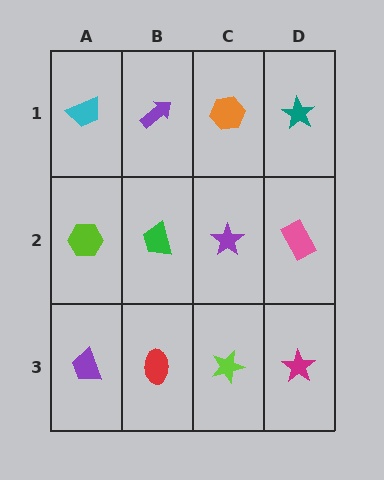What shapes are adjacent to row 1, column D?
A pink rectangle (row 2, column D), an orange hexagon (row 1, column C).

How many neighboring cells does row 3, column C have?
3.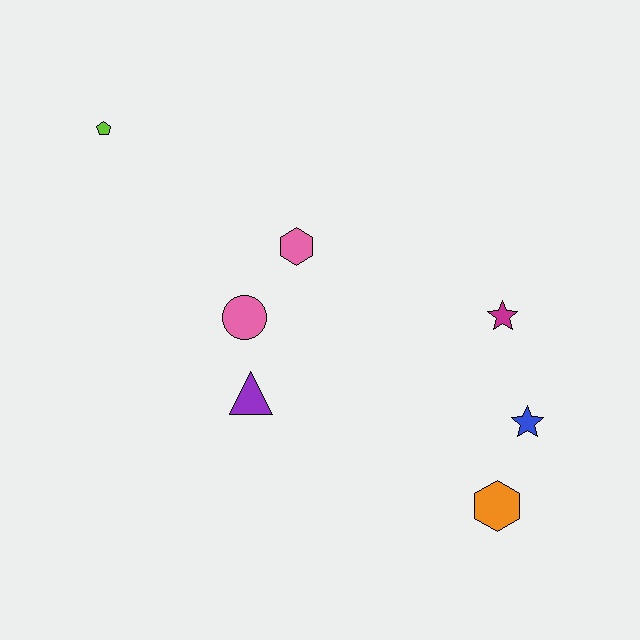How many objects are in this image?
There are 7 objects.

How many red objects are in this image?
There are no red objects.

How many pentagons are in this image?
There is 1 pentagon.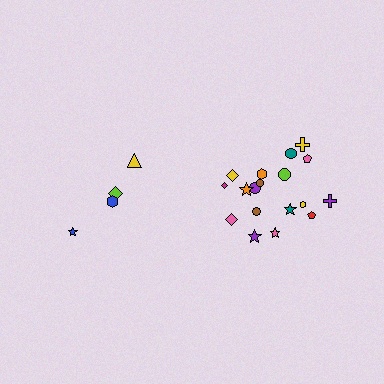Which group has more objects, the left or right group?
The right group.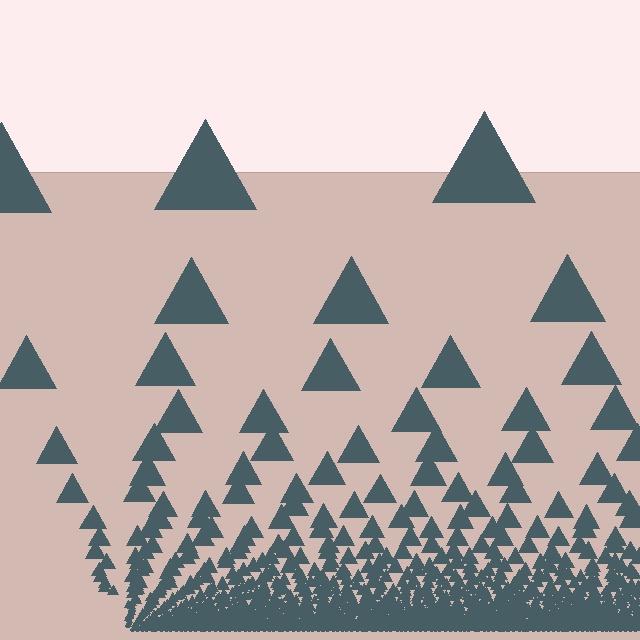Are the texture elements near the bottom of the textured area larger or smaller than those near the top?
Smaller. The gradient is inverted — elements near the bottom are smaller and denser.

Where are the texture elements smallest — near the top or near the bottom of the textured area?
Near the bottom.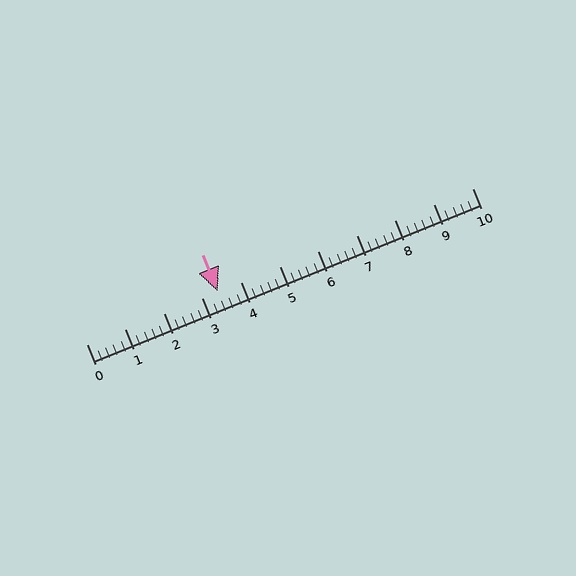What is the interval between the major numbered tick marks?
The major tick marks are spaced 1 units apart.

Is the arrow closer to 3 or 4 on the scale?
The arrow is closer to 3.